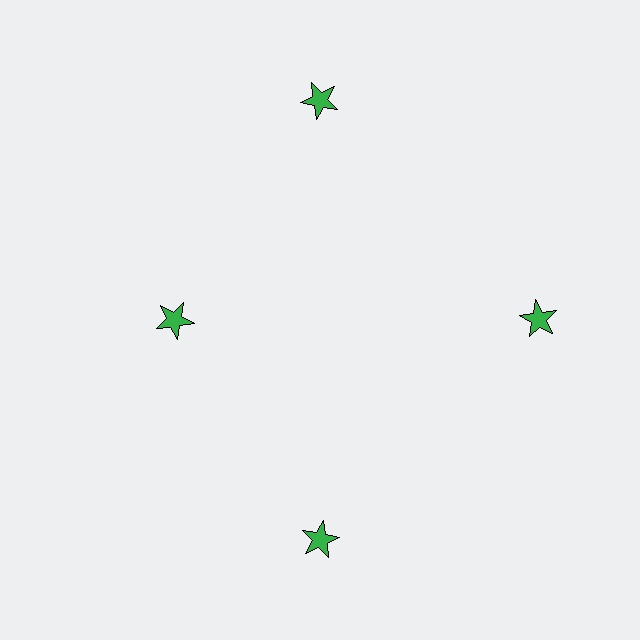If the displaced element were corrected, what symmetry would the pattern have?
It would have 4-fold rotational symmetry — the pattern would map onto itself every 90 degrees.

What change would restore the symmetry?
The symmetry would be restored by moving it outward, back onto the ring so that all 4 stars sit at equal angles and equal distance from the center.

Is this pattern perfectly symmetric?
No. The 4 green stars are arranged in a ring, but one element near the 9 o'clock position is pulled inward toward the center, breaking the 4-fold rotational symmetry.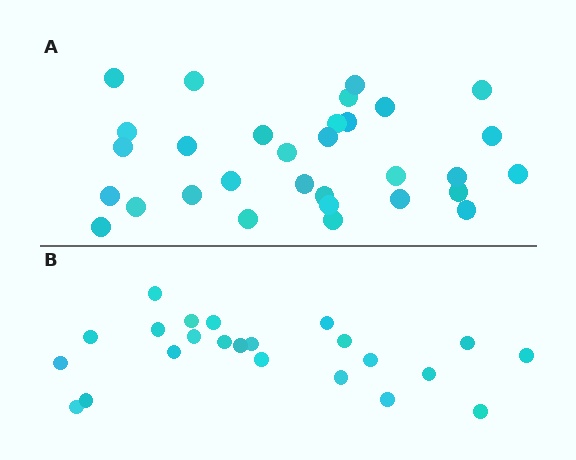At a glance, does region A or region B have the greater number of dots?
Region A (the top region) has more dots.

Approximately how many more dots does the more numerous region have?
Region A has roughly 8 or so more dots than region B.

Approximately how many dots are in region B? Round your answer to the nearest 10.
About 20 dots. (The exact count is 23, which rounds to 20.)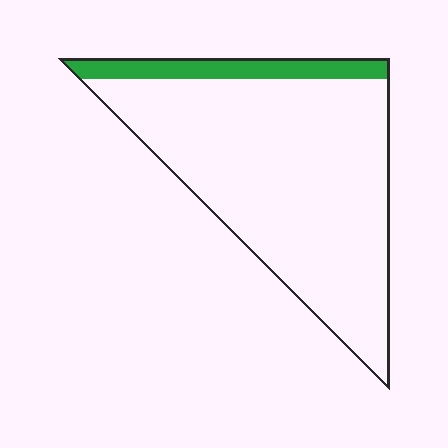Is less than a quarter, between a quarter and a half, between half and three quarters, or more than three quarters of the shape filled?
Less than a quarter.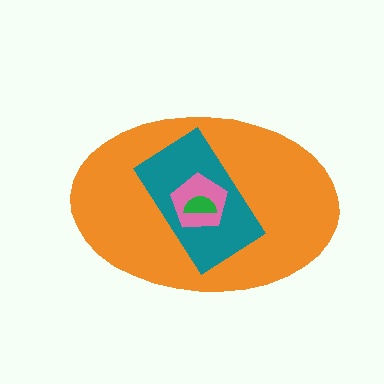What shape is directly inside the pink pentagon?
The green semicircle.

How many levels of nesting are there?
4.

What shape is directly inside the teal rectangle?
The pink pentagon.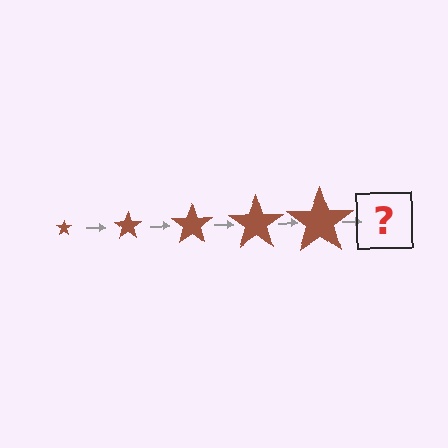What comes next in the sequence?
The next element should be a brown star, larger than the previous one.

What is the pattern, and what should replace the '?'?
The pattern is that the star gets progressively larger each step. The '?' should be a brown star, larger than the previous one.